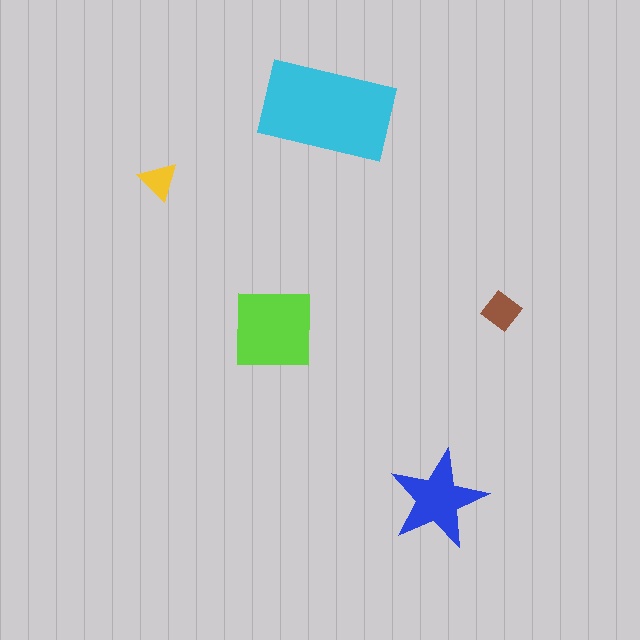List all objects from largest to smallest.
The cyan rectangle, the lime square, the blue star, the brown diamond, the yellow triangle.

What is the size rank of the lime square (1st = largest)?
2nd.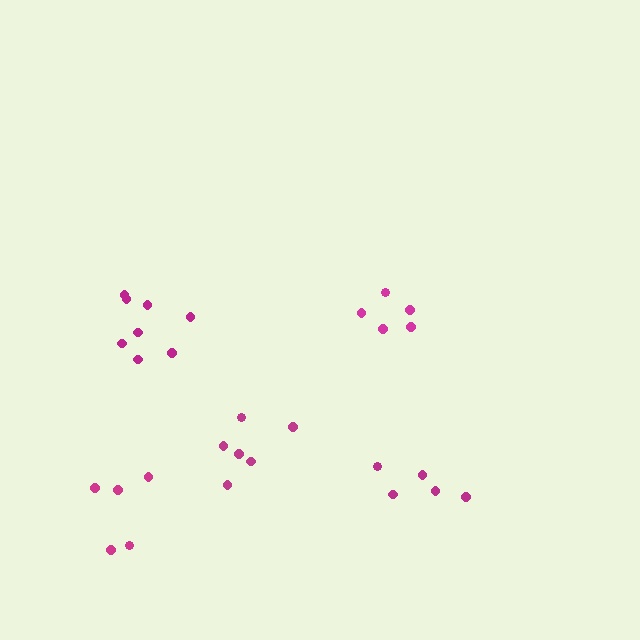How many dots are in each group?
Group 1: 5 dots, Group 2: 8 dots, Group 3: 6 dots, Group 4: 5 dots, Group 5: 5 dots (29 total).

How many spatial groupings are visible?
There are 5 spatial groupings.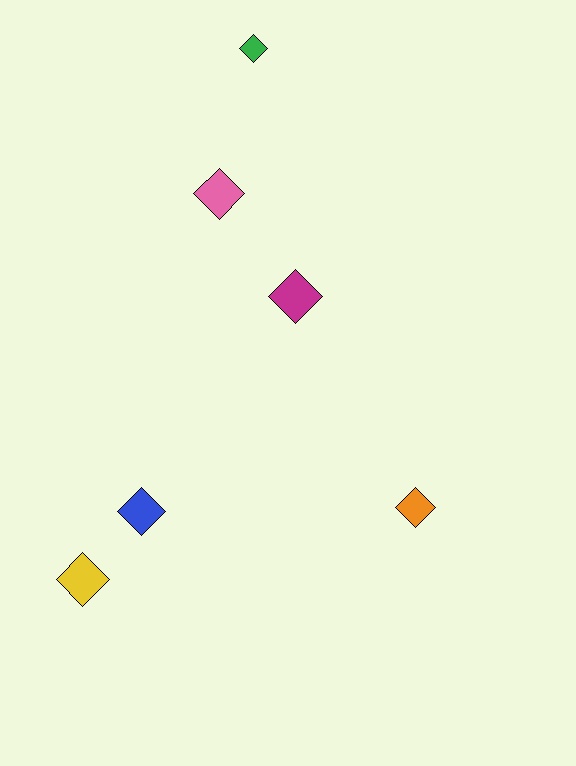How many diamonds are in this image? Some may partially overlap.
There are 6 diamonds.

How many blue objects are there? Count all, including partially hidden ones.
There is 1 blue object.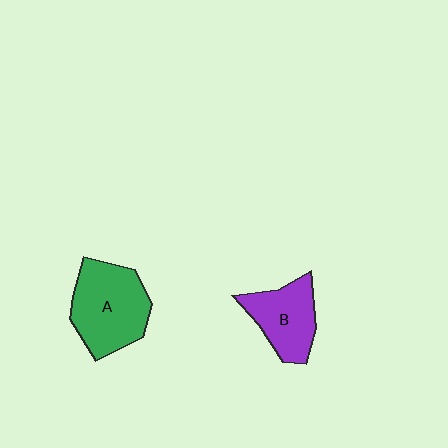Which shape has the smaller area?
Shape B (purple).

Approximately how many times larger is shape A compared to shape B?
Approximately 1.4 times.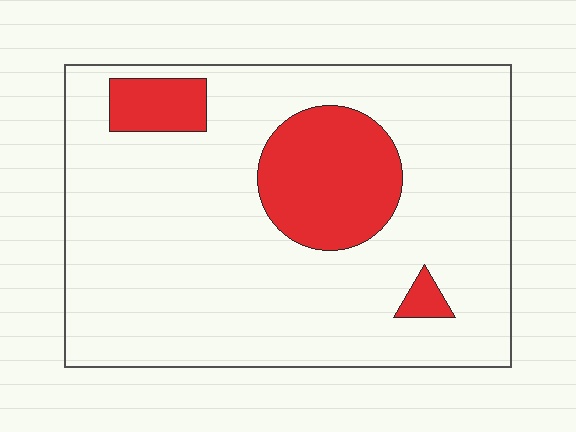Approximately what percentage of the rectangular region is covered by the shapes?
Approximately 15%.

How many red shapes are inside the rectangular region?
3.